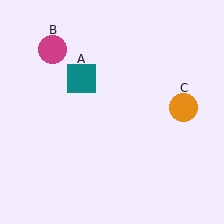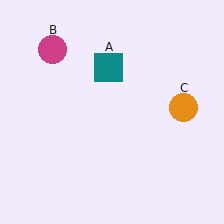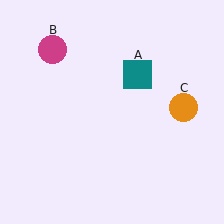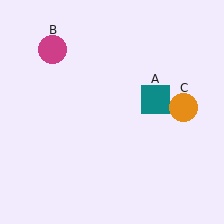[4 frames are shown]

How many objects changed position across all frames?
1 object changed position: teal square (object A).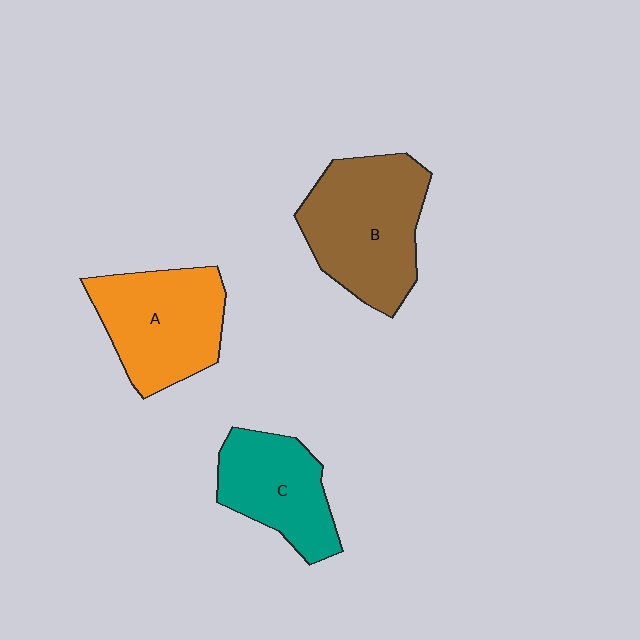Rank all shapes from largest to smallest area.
From largest to smallest: B (brown), A (orange), C (teal).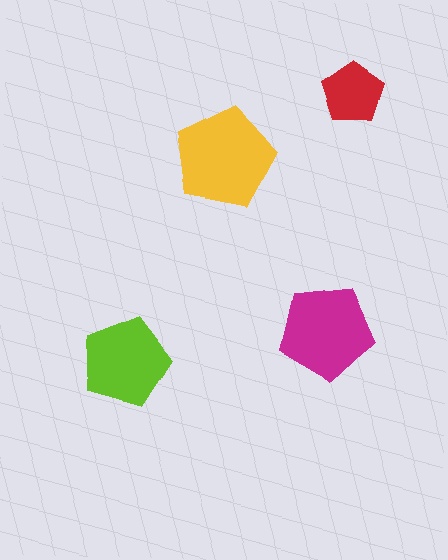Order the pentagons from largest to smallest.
the yellow one, the magenta one, the lime one, the red one.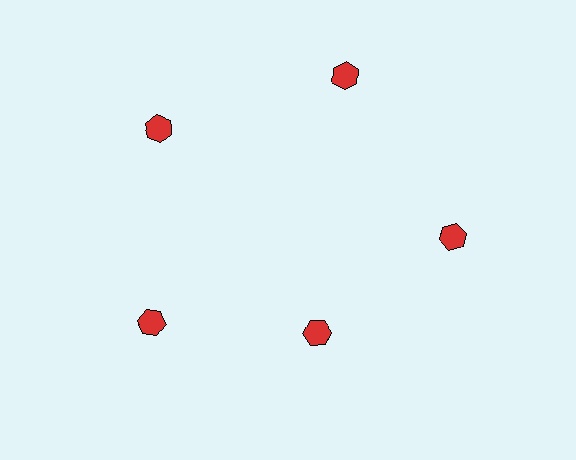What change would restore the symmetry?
The symmetry would be restored by moving it outward, back onto the ring so that all 5 hexagons sit at equal angles and equal distance from the center.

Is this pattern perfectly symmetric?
No. The 5 red hexagons are arranged in a ring, but one element near the 5 o'clock position is pulled inward toward the center, breaking the 5-fold rotational symmetry.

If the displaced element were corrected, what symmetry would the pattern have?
It would have 5-fold rotational symmetry — the pattern would map onto itself every 72 degrees.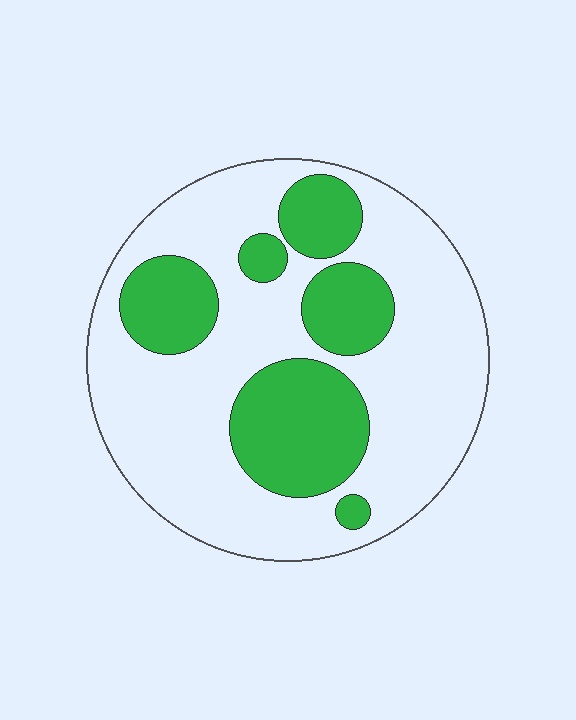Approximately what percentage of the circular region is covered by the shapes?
Approximately 30%.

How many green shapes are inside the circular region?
6.